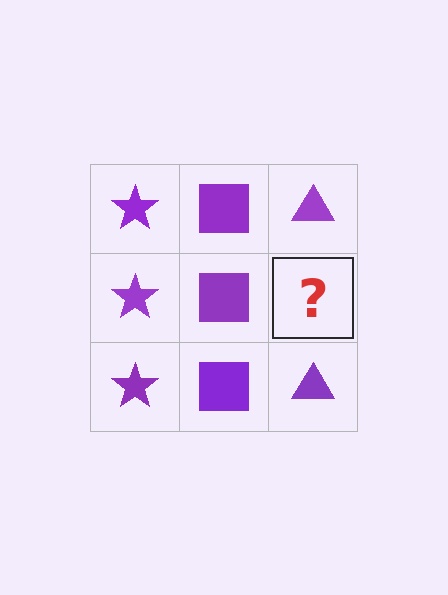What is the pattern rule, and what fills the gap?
The rule is that each column has a consistent shape. The gap should be filled with a purple triangle.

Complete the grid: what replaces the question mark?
The question mark should be replaced with a purple triangle.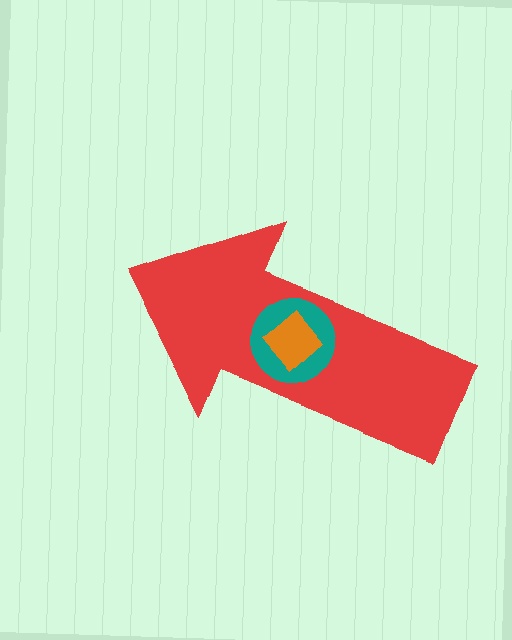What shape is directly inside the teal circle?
The orange diamond.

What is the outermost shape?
The red arrow.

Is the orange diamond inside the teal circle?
Yes.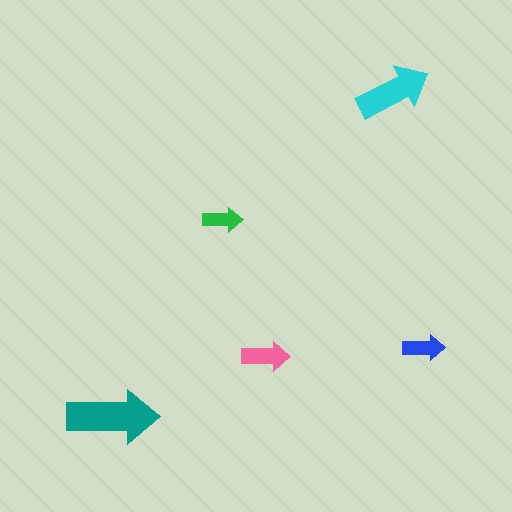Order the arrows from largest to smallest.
the teal one, the cyan one, the pink one, the blue one, the green one.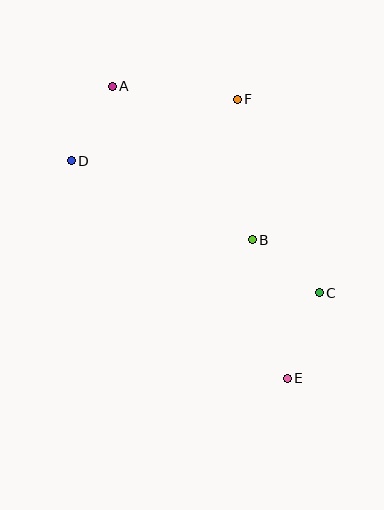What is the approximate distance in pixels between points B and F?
The distance between B and F is approximately 141 pixels.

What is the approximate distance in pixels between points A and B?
The distance between A and B is approximately 208 pixels.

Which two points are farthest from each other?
Points A and E are farthest from each other.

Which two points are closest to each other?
Points A and D are closest to each other.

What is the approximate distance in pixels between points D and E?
The distance between D and E is approximately 307 pixels.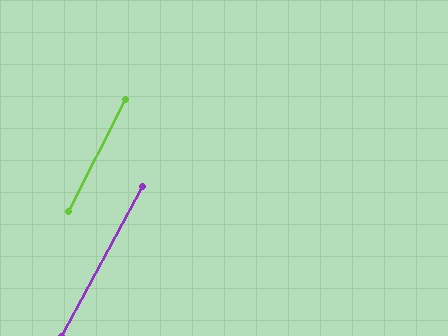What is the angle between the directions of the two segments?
Approximately 1 degree.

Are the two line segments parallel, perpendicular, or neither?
Parallel — their directions differ by only 1.1°.